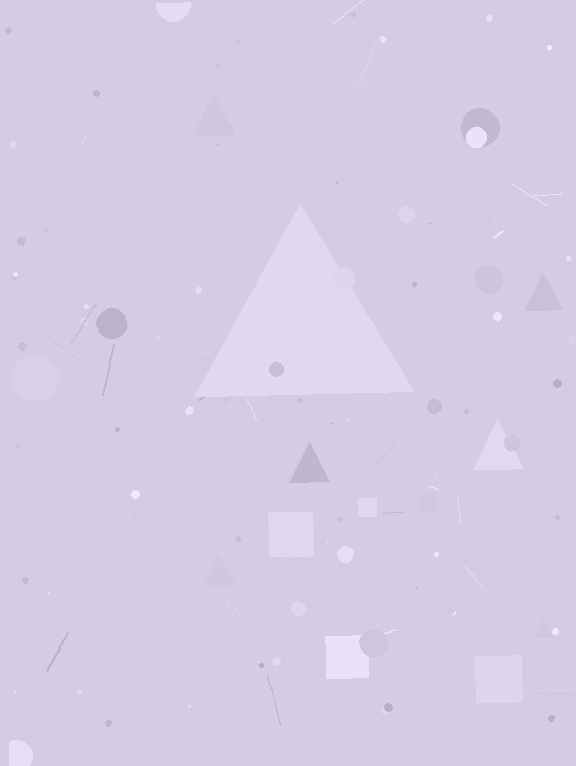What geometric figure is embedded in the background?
A triangle is embedded in the background.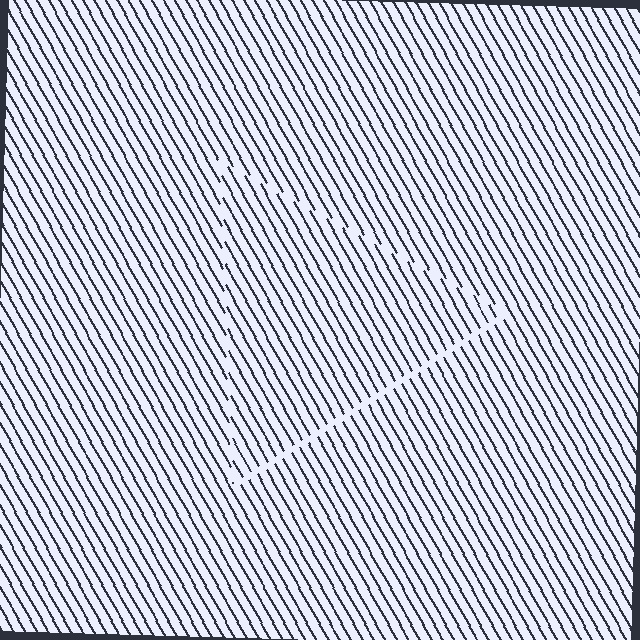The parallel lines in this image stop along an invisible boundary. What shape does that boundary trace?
An illusory triangle. The interior of the shape contains the same grating, shifted by half a period — the contour is defined by the phase discontinuity where line-ends from the inner and outer gratings abut.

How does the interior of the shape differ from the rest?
The interior of the shape contains the same grating, shifted by half a period — the contour is defined by the phase discontinuity where line-ends from the inner and outer gratings abut.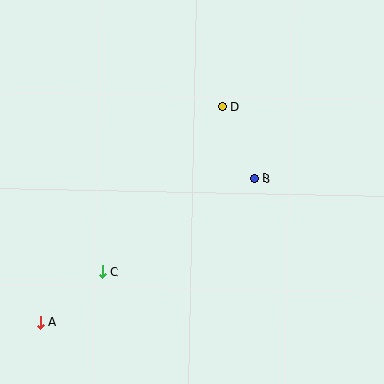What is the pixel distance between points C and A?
The distance between C and A is 80 pixels.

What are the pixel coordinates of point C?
Point C is at (103, 272).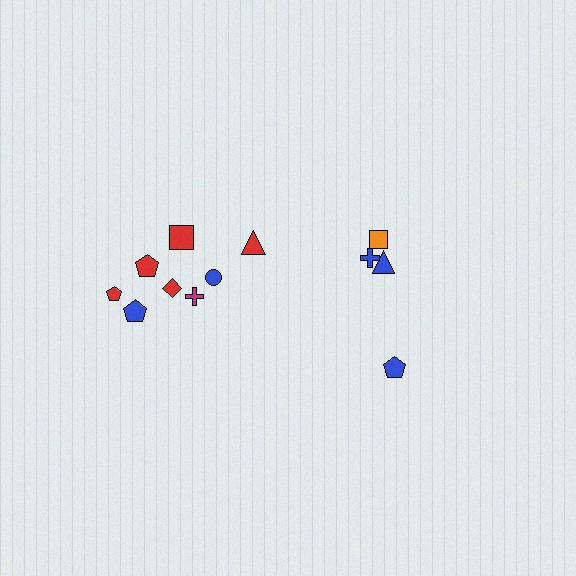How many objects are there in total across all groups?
There are 12 objects.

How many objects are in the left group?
There are 8 objects.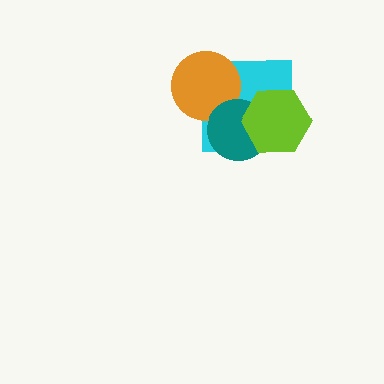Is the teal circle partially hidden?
Yes, it is partially covered by another shape.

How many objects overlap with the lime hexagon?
2 objects overlap with the lime hexagon.